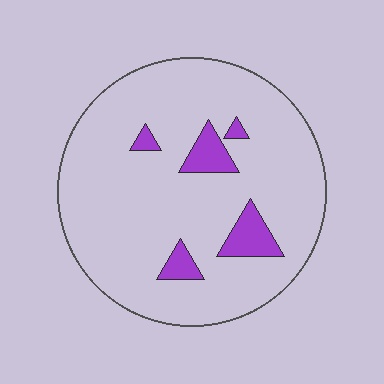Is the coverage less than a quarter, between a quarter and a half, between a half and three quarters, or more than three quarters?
Less than a quarter.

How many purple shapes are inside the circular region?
5.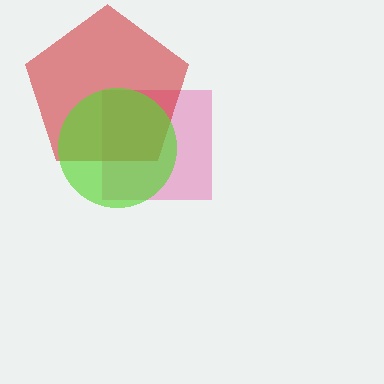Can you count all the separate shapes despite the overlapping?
Yes, there are 3 separate shapes.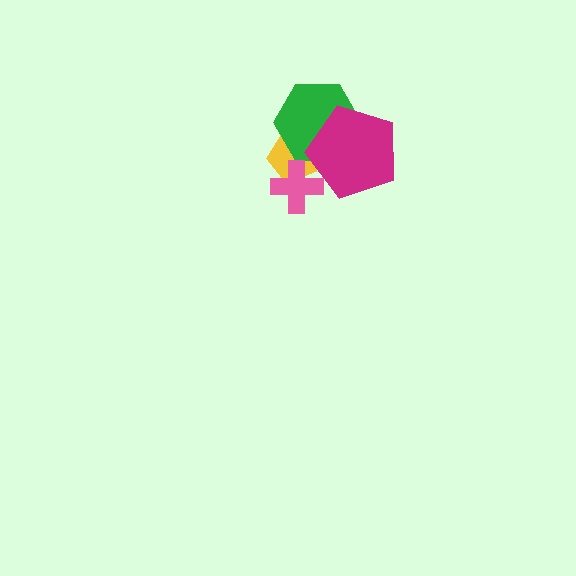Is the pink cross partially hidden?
Yes, it is partially covered by another shape.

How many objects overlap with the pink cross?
2 objects overlap with the pink cross.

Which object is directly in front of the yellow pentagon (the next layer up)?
The green hexagon is directly in front of the yellow pentagon.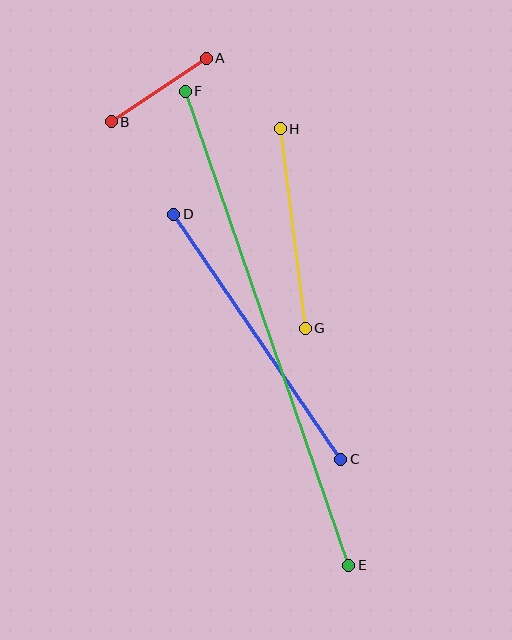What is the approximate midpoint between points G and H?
The midpoint is at approximately (293, 228) pixels.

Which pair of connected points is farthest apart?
Points E and F are farthest apart.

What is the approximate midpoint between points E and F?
The midpoint is at approximately (267, 329) pixels.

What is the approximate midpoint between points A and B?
The midpoint is at approximately (159, 90) pixels.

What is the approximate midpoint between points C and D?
The midpoint is at approximately (257, 337) pixels.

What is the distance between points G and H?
The distance is approximately 201 pixels.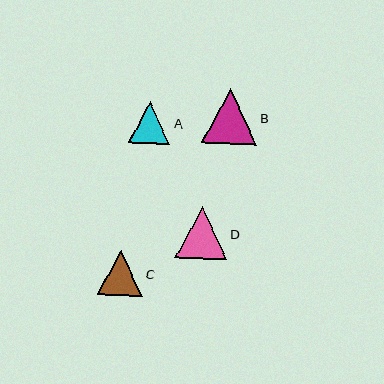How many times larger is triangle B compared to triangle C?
Triangle B is approximately 1.2 times the size of triangle C.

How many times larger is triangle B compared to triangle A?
Triangle B is approximately 1.3 times the size of triangle A.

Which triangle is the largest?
Triangle B is the largest with a size of approximately 55 pixels.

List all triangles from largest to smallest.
From largest to smallest: B, D, C, A.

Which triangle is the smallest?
Triangle A is the smallest with a size of approximately 41 pixels.